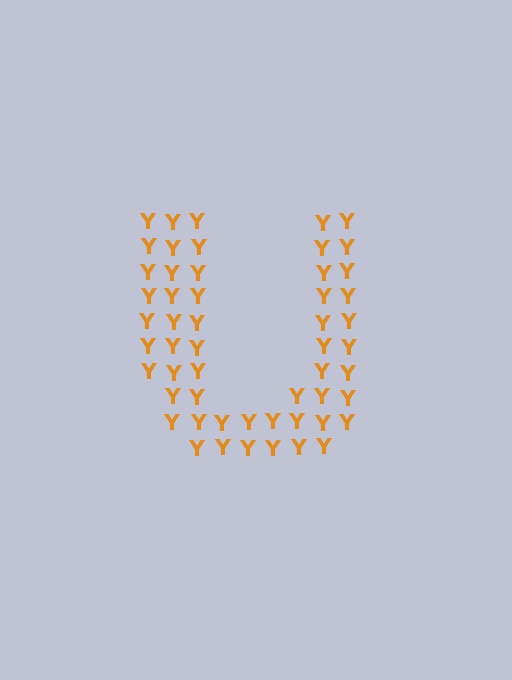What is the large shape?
The large shape is the letter U.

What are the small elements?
The small elements are letter Y's.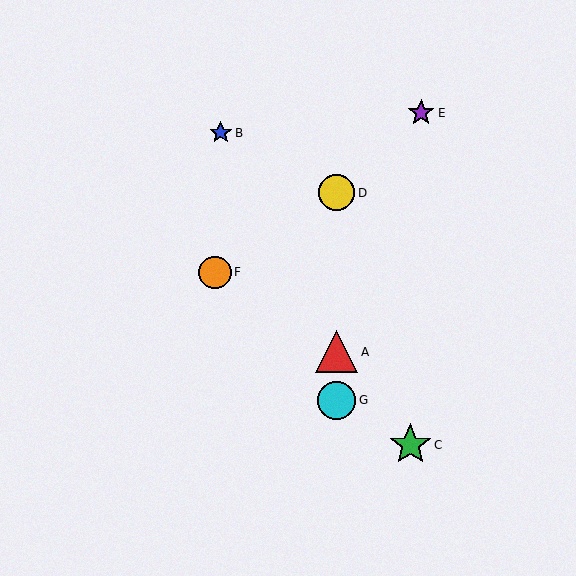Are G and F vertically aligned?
No, G is at x≈337 and F is at x≈215.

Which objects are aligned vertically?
Objects A, D, G are aligned vertically.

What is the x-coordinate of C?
Object C is at x≈410.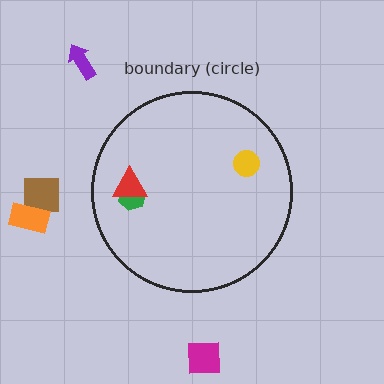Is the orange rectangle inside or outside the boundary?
Outside.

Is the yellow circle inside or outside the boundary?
Inside.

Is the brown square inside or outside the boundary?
Outside.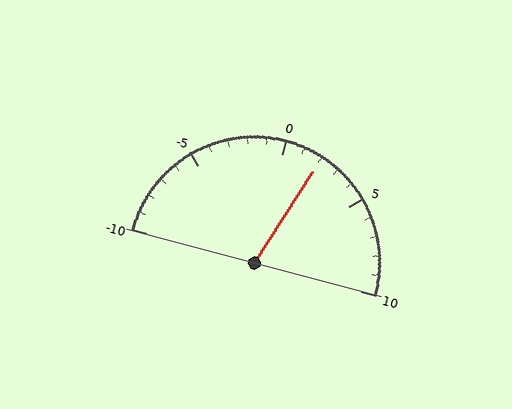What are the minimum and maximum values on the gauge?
The gauge ranges from -10 to 10.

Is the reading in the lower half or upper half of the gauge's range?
The reading is in the upper half of the range (-10 to 10).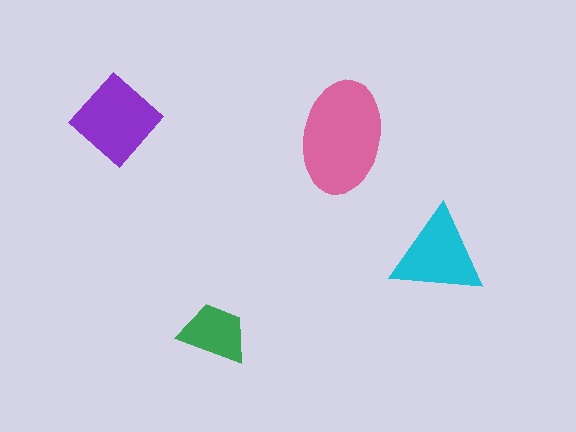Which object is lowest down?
The green trapezoid is bottommost.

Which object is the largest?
The pink ellipse.